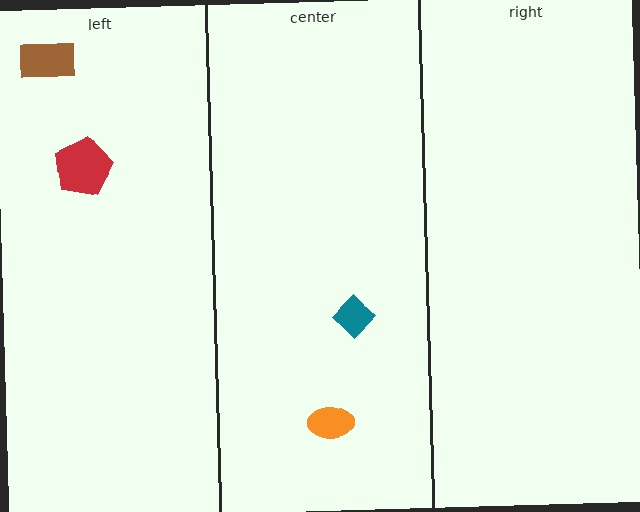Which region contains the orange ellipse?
The center region.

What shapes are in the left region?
The red pentagon, the brown rectangle.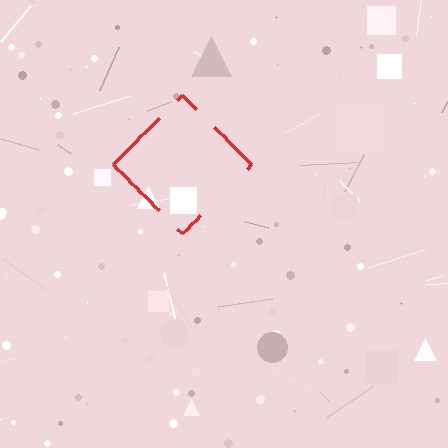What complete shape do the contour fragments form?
The contour fragments form a diamond.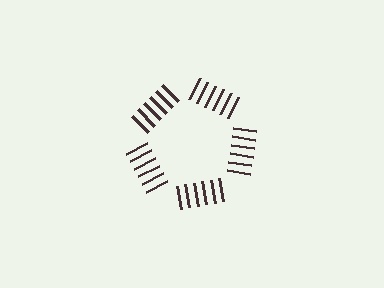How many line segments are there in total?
30 — 6 along each of the 5 edges.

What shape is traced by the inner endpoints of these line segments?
An illusory pentagon — the line segments terminate on its edges but no continuous stroke is drawn.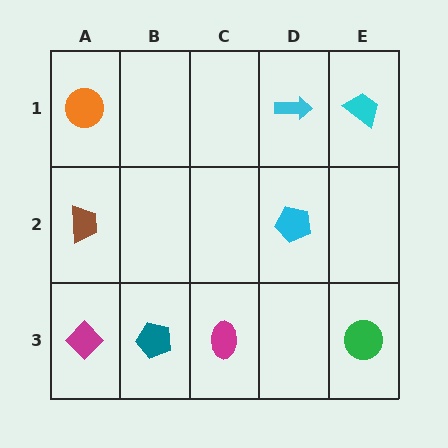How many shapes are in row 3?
4 shapes.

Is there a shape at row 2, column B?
No, that cell is empty.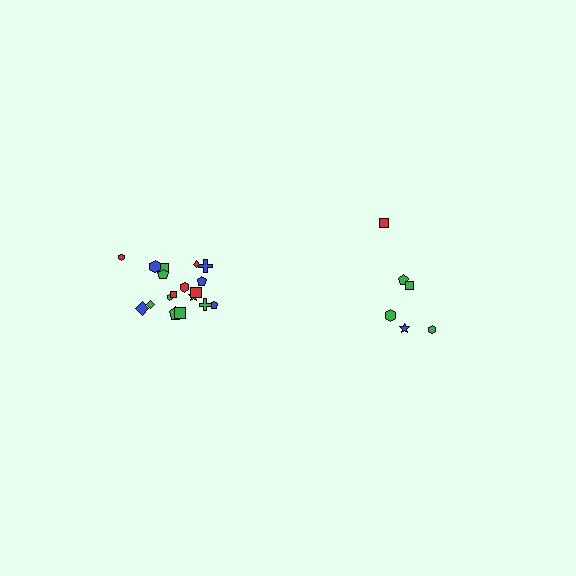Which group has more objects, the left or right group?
The left group.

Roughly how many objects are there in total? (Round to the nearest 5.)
Roughly 25 objects in total.